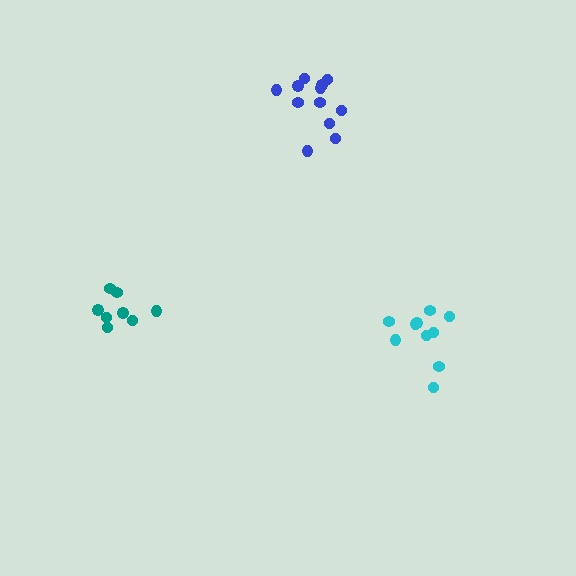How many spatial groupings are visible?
There are 3 spatial groupings.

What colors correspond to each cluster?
The clusters are colored: blue, cyan, teal.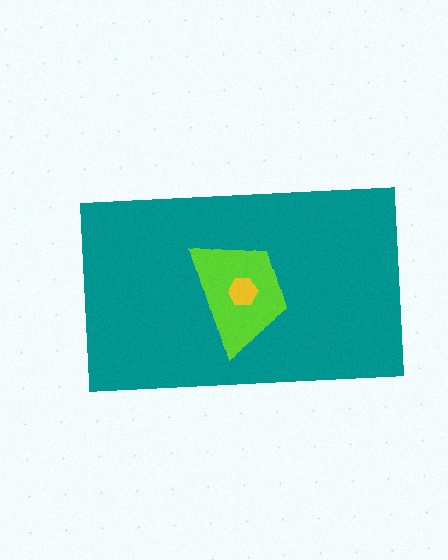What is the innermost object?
The yellow hexagon.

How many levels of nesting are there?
3.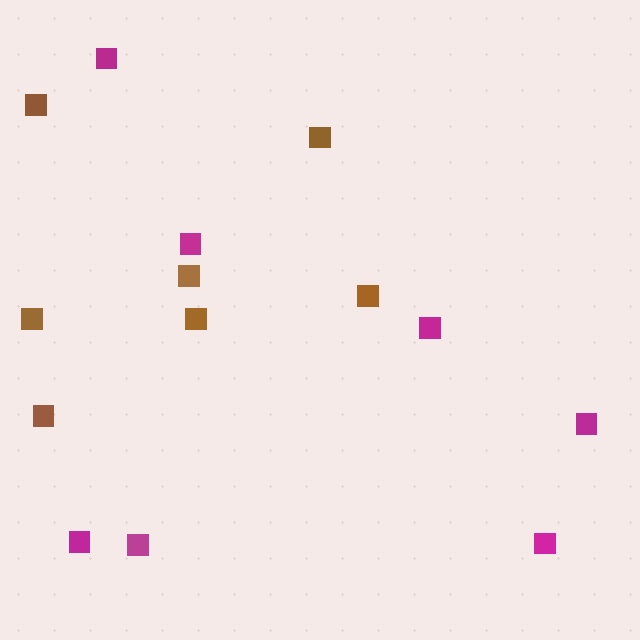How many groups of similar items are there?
There are 2 groups: one group of brown squares (7) and one group of magenta squares (7).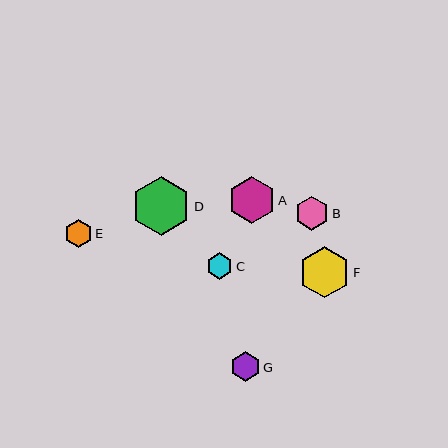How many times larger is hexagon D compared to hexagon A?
Hexagon D is approximately 1.3 times the size of hexagon A.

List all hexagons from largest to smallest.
From largest to smallest: D, F, A, B, G, E, C.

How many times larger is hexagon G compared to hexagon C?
Hexagon G is approximately 1.1 times the size of hexagon C.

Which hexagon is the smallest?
Hexagon C is the smallest with a size of approximately 26 pixels.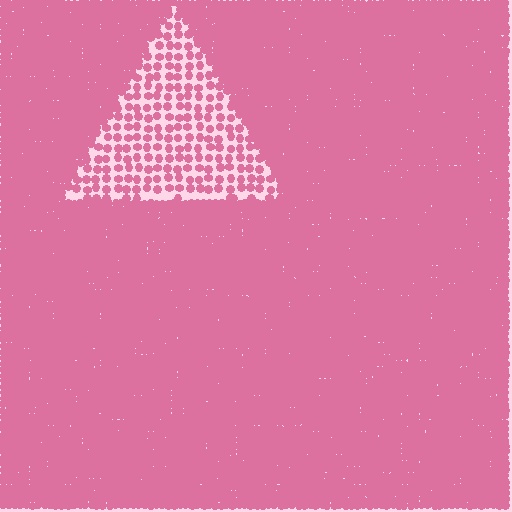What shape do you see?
I see a triangle.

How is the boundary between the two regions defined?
The boundary is defined by a change in element density (approximately 3.0x ratio). All elements are the same color, size, and shape.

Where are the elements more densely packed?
The elements are more densely packed outside the triangle boundary.